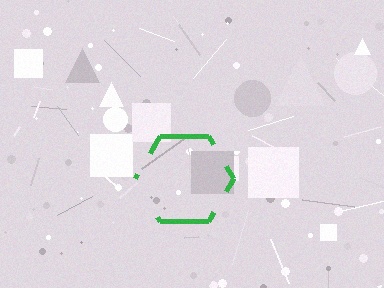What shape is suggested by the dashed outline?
The dashed outline suggests a hexagon.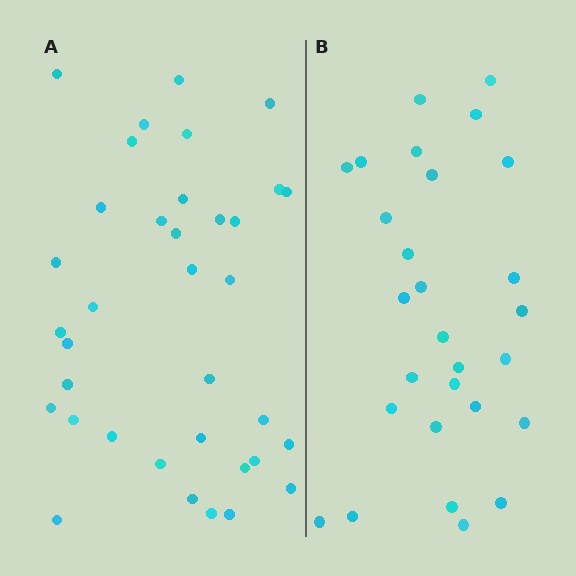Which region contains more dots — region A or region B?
Region A (the left region) has more dots.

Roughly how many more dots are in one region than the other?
Region A has roughly 8 or so more dots than region B.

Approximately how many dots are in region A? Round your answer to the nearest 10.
About 40 dots. (The exact count is 36, which rounds to 40.)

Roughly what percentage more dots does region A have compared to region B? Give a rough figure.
About 30% more.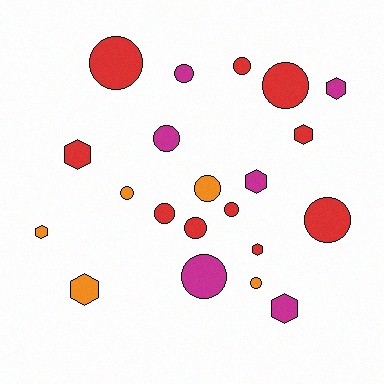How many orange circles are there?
There are 3 orange circles.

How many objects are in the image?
There are 21 objects.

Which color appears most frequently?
Red, with 10 objects.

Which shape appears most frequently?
Circle, with 13 objects.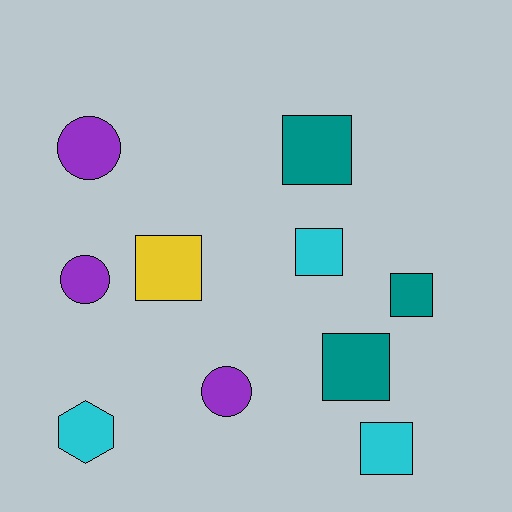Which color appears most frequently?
Purple, with 3 objects.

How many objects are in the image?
There are 10 objects.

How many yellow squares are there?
There is 1 yellow square.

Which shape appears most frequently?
Square, with 6 objects.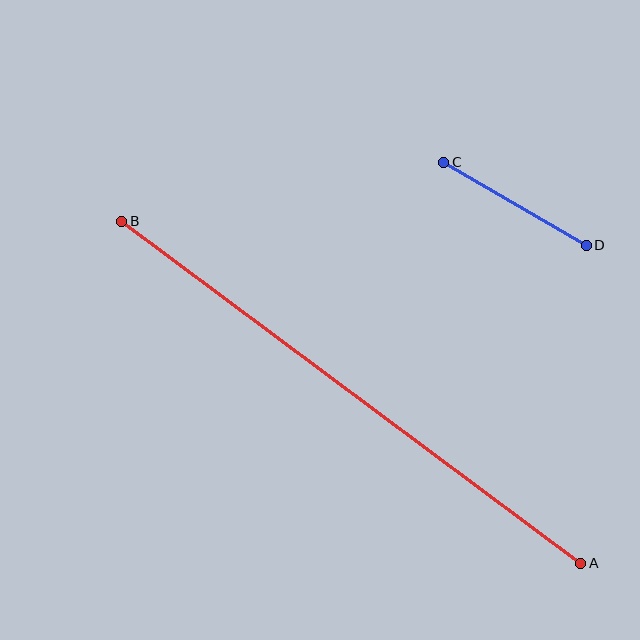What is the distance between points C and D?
The distance is approximately 165 pixels.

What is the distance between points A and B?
The distance is approximately 572 pixels.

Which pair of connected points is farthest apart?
Points A and B are farthest apart.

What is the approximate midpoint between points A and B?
The midpoint is at approximately (351, 392) pixels.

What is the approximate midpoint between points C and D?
The midpoint is at approximately (515, 204) pixels.